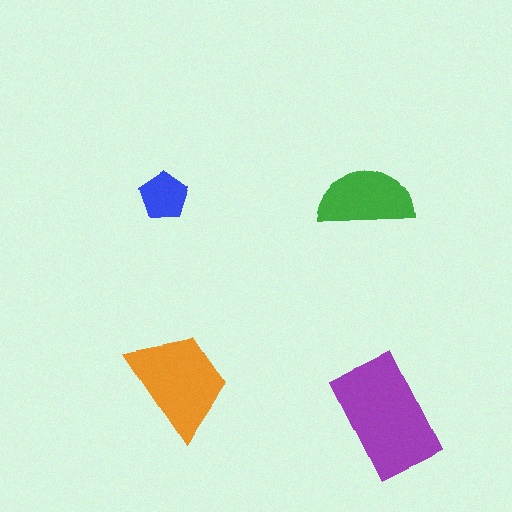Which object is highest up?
The blue pentagon is topmost.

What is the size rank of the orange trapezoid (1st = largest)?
2nd.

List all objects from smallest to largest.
The blue pentagon, the green semicircle, the orange trapezoid, the purple rectangle.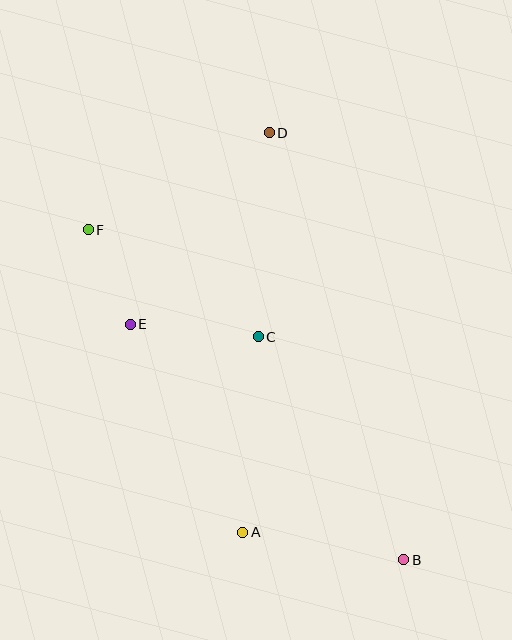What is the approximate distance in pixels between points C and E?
The distance between C and E is approximately 129 pixels.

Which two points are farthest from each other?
Points B and F are farthest from each other.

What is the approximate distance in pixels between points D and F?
The distance between D and F is approximately 205 pixels.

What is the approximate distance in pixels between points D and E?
The distance between D and E is approximately 237 pixels.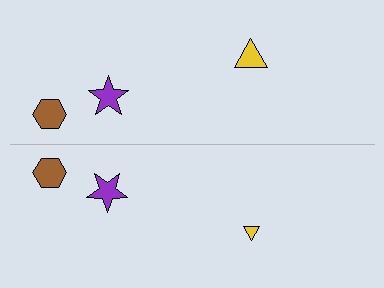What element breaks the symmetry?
The yellow triangle on the bottom side has a different size than its mirror counterpart.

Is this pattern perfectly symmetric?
No, the pattern is not perfectly symmetric. The yellow triangle on the bottom side has a different size than its mirror counterpart.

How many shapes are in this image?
There are 6 shapes in this image.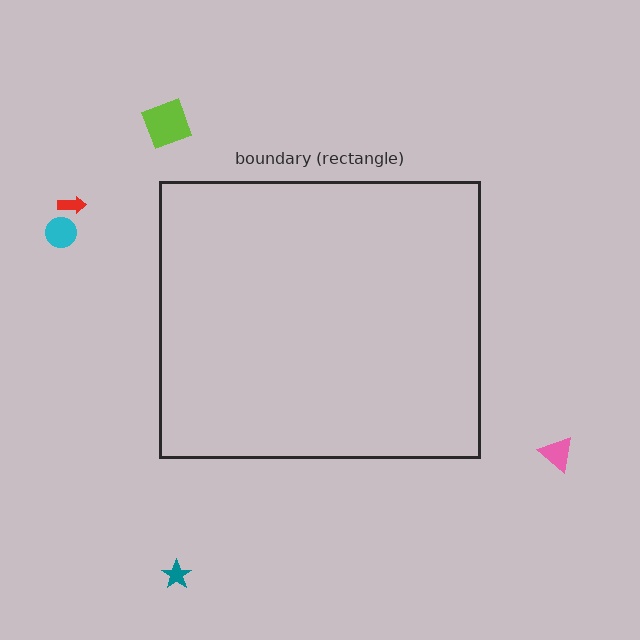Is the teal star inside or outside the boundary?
Outside.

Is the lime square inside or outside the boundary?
Outside.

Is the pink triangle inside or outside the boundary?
Outside.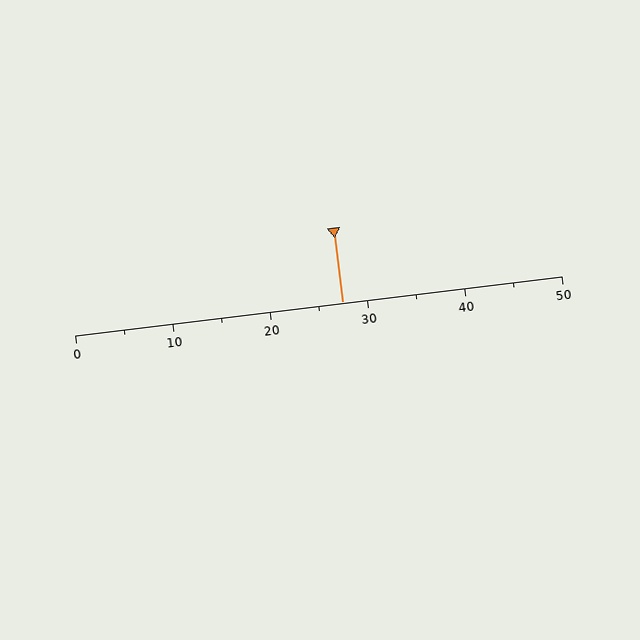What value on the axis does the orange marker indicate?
The marker indicates approximately 27.5.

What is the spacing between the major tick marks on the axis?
The major ticks are spaced 10 apart.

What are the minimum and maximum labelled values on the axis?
The axis runs from 0 to 50.